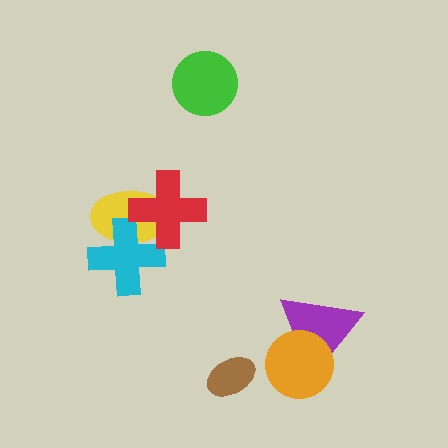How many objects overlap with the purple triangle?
1 object overlaps with the purple triangle.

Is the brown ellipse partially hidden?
No, no other shape covers it.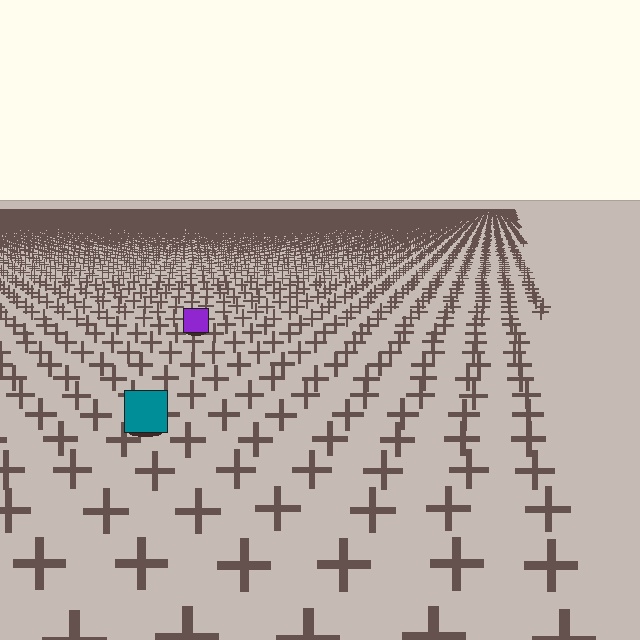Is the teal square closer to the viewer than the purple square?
Yes. The teal square is closer — you can tell from the texture gradient: the ground texture is coarser near it.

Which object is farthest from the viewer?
The purple square is farthest from the viewer. It appears smaller and the ground texture around it is denser.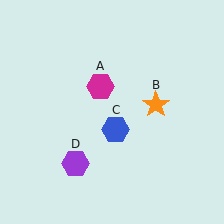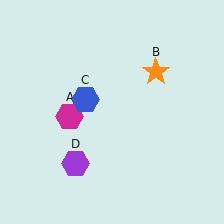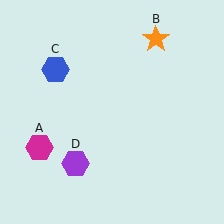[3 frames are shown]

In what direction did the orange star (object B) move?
The orange star (object B) moved up.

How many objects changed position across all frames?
3 objects changed position: magenta hexagon (object A), orange star (object B), blue hexagon (object C).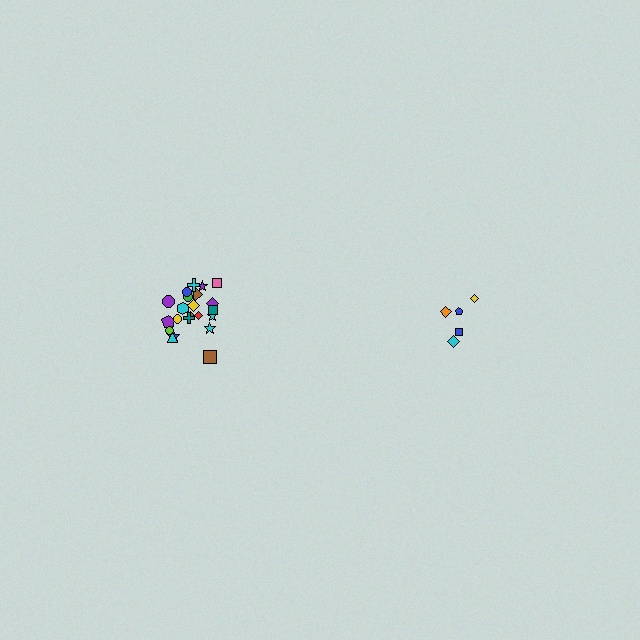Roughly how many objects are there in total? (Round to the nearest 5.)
Roughly 30 objects in total.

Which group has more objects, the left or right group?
The left group.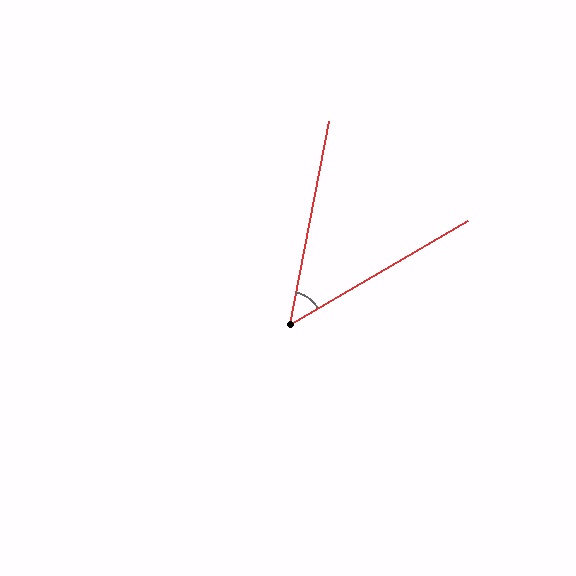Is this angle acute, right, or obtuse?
It is acute.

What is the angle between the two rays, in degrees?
Approximately 49 degrees.